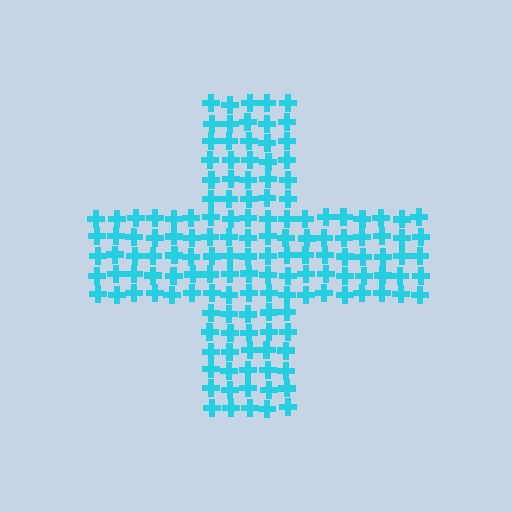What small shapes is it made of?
It is made of small crosses.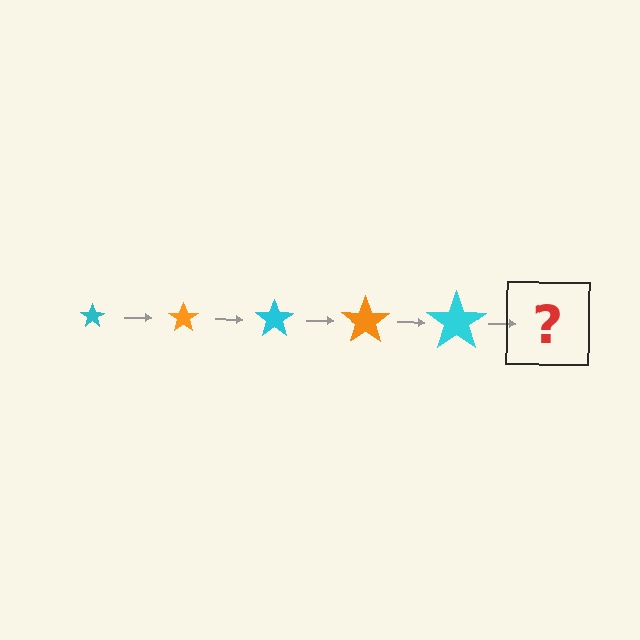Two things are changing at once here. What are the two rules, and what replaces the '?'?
The two rules are that the star grows larger each step and the color cycles through cyan and orange. The '?' should be an orange star, larger than the previous one.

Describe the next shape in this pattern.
It should be an orange star, larger than the previous one.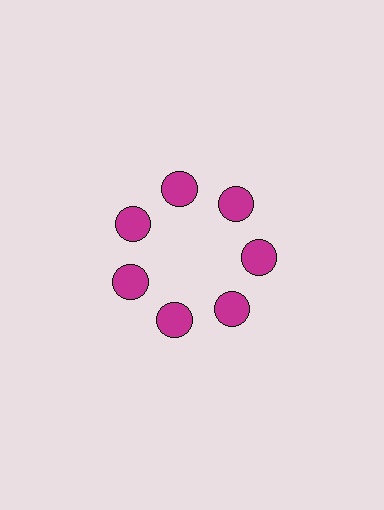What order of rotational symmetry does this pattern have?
This pattern has 7-fold rotational symmetry.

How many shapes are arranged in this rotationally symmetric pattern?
There are 7 shapes, arranged in 7 groups of 1.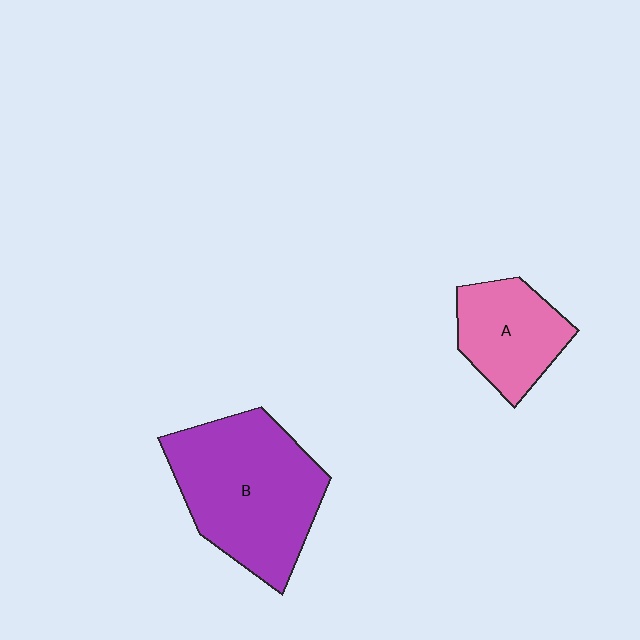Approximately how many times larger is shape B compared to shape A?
Approximately 1.9 times.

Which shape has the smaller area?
Shape A (pink).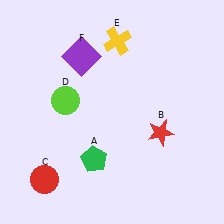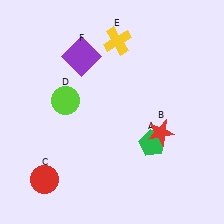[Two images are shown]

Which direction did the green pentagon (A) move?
The green pentagon (A) moved right.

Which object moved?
The green pentagon (A) moved right.